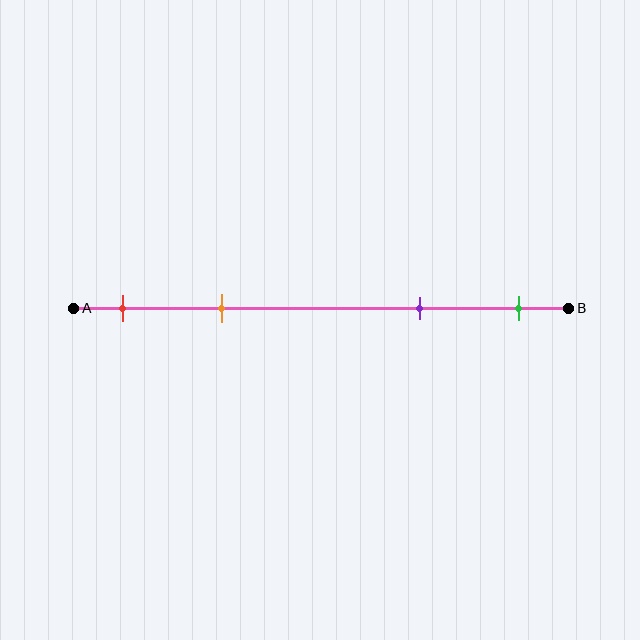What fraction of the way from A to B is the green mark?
The green mark is approximately 90% (0.9) of the way from A to B.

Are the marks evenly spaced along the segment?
No, the marks are not evenly spaced.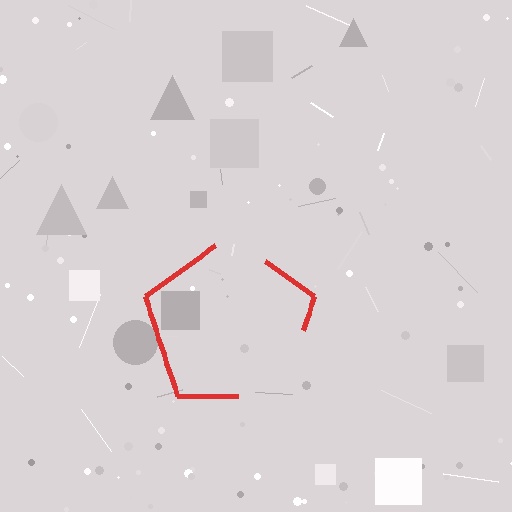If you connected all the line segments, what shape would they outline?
They would outline a pentagon.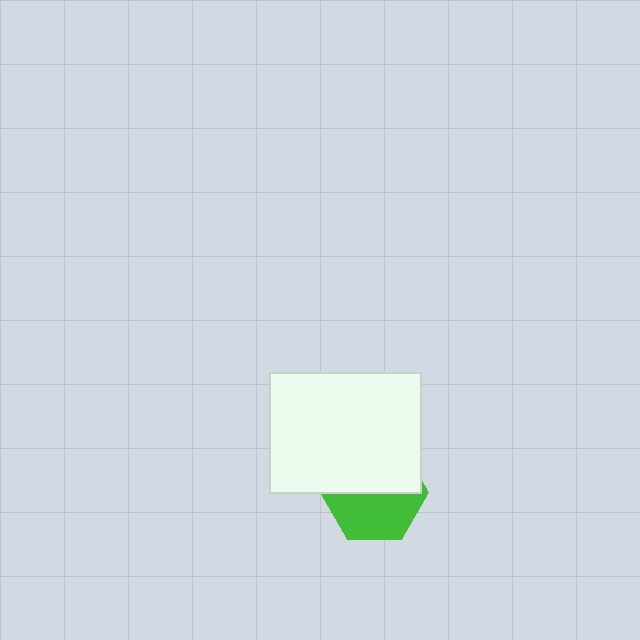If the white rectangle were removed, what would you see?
You would see the complete green hexagon.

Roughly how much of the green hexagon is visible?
About half of it is visible (roughly 49%).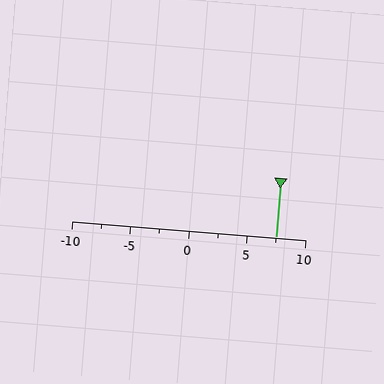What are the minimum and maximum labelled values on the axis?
The axis runs from -10 to 10.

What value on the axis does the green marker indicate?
The marker indicates approximately 7.5.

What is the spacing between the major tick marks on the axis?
The major ticks are spaced 5 apart.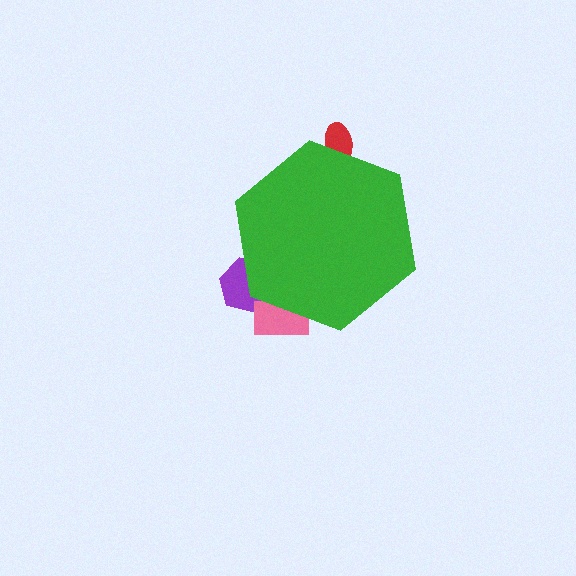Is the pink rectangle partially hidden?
Yes, the pink rectangle is partially hidden behind the green hexagon.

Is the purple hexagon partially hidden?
Yes, the purple hexagon is partially hidden behind the green hexagon.